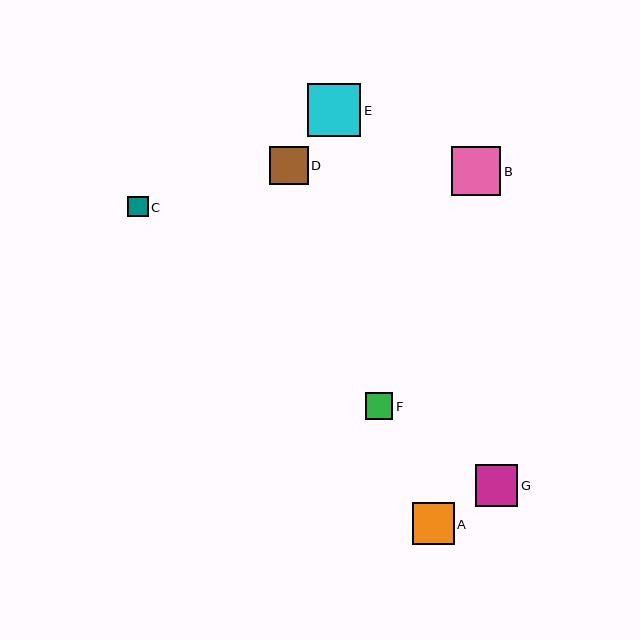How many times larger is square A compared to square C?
Square A is approximately 2.0 times the size of square C.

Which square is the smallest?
Square C is the smallest with a size of approximately 20 pixels.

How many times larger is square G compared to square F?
Square G is approximately 1.6 times the size of square F.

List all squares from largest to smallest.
From largest to smallest: E, B, G, A, D, F, C.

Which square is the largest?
Square E is the largest with a size of approximately 53 pixels.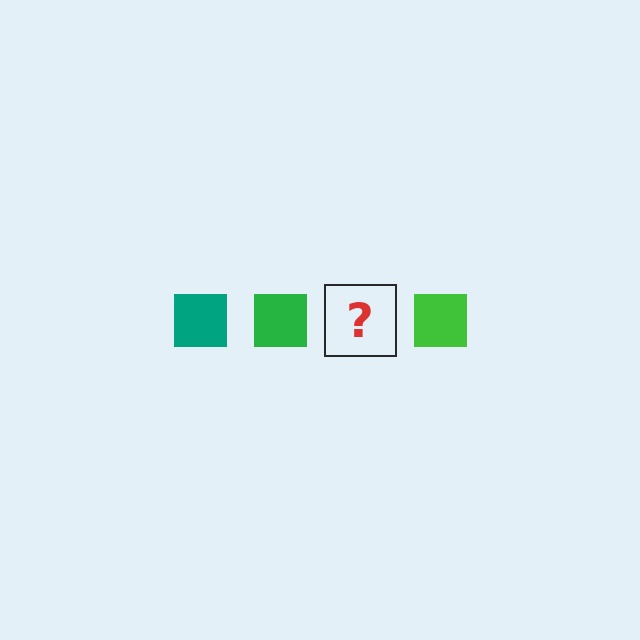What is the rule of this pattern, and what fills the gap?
The rule is that the pattern cycles through teal, green squares. The gap should be filled with a teal square.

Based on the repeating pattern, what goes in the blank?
The blank should be a teal square.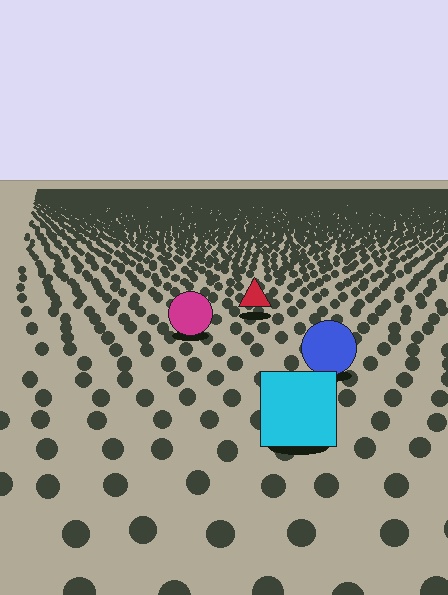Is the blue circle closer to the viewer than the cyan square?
No. The cyan square is closer — you can tell from the texture gradient: the ground texture is coarser near it.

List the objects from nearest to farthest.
From nearest to farthest: the cyan square, the blue circle, the magenta circle, the red triangle.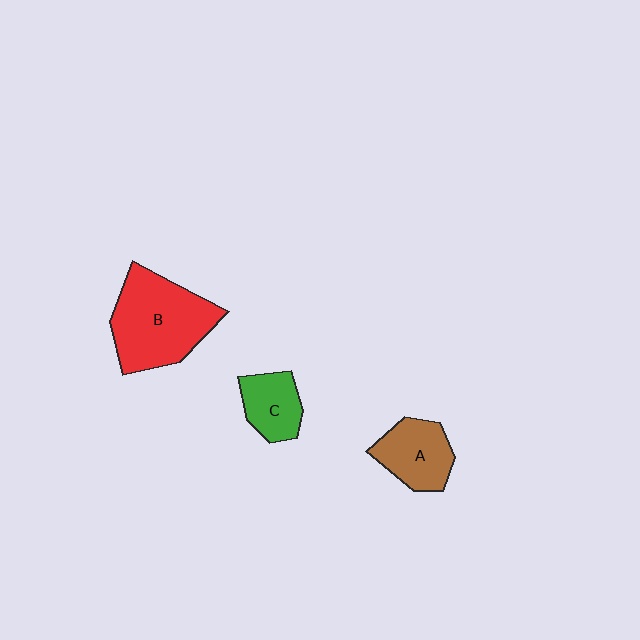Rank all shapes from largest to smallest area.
From largest to smallest: B (red), A (brown), C (green).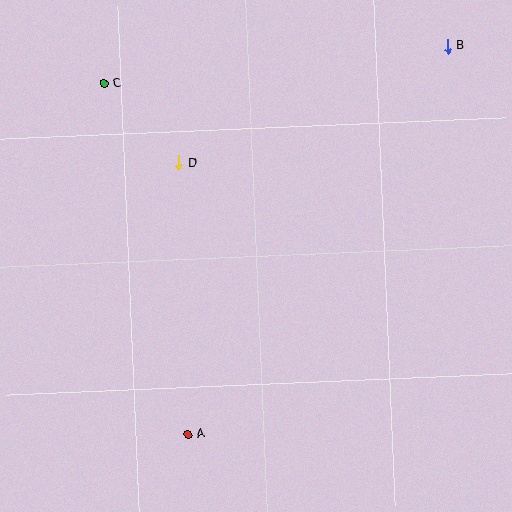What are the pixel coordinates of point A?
Point A is at (188, 434).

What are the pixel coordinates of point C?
Point C is at (104, 84).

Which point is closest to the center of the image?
Point D at (179, 163) is closest to the center.